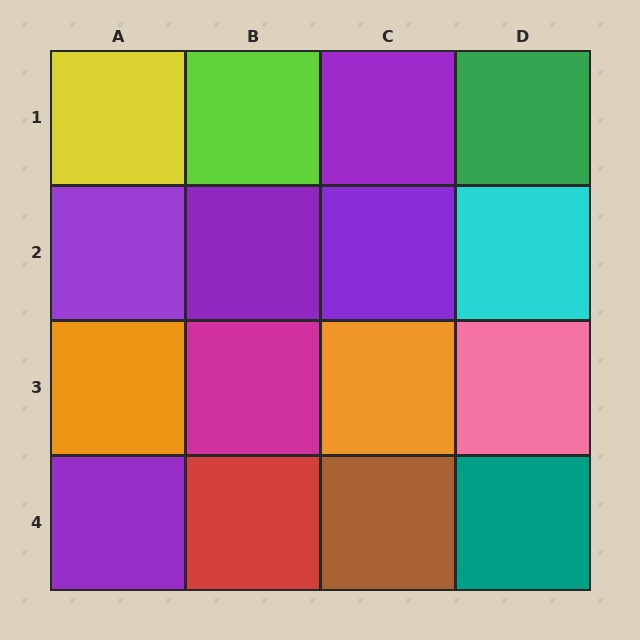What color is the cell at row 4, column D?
Teal.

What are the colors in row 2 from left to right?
Purple, purple, purple, cyan.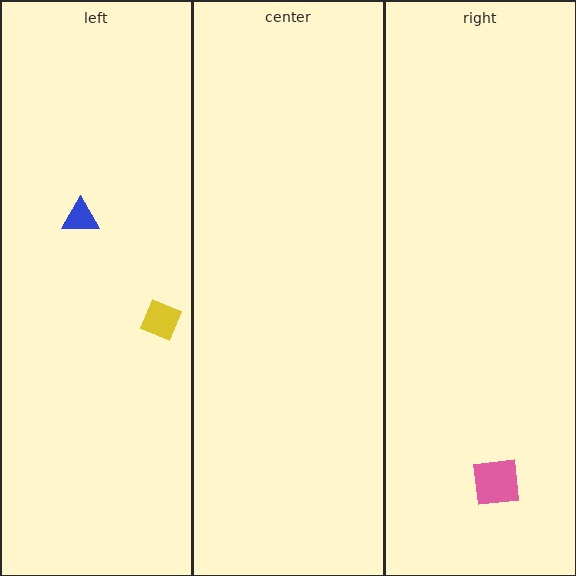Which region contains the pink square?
The right region.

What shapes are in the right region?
The pink square.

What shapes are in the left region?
The blue triangle, the yellow diamond.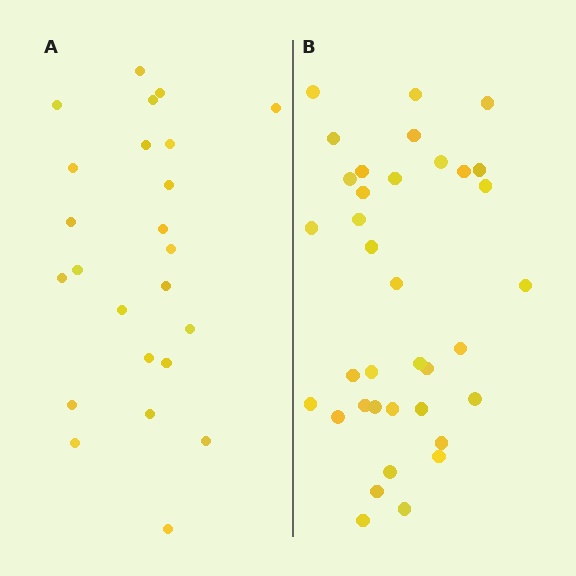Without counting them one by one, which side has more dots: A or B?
Region B (the right region) has more dots.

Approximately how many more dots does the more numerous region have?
Region B has roughly 12 or so more dots than region A.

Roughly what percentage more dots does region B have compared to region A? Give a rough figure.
About 50% more.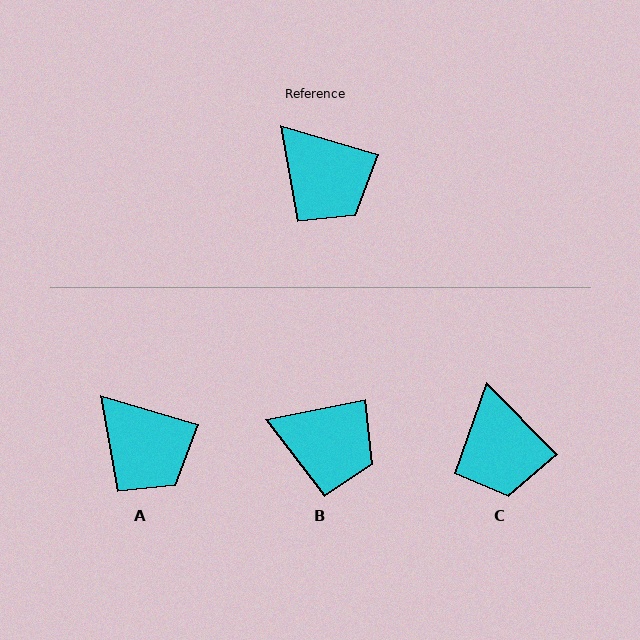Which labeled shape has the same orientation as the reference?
A.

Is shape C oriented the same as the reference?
No, it is off by about 29 degrees.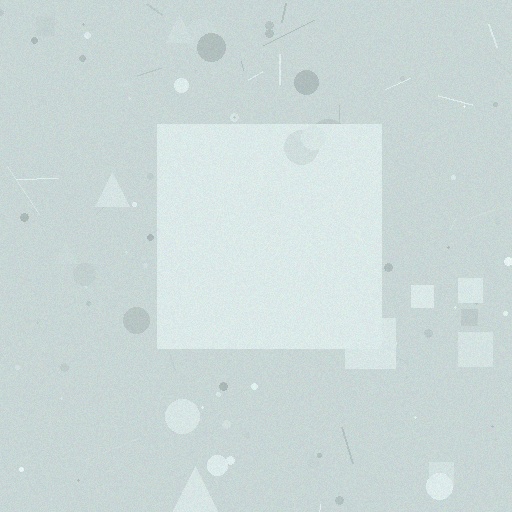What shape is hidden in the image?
A square is hidden in the image.